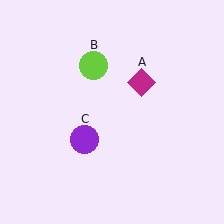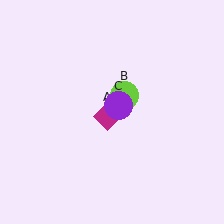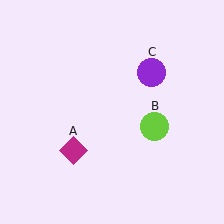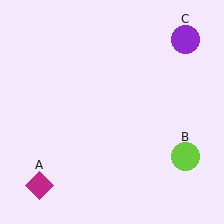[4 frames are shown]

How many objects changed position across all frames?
3 objects changed position: magenta diamond (object A), lime circle (object B), purple circle (object C).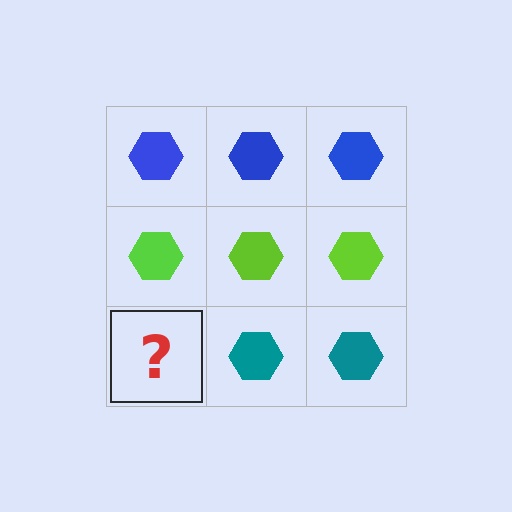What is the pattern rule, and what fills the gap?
The rule is that each row has a consistent color. The gap should be filled with a teal hexagon.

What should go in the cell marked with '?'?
The missing cell should contain a teal hexagon.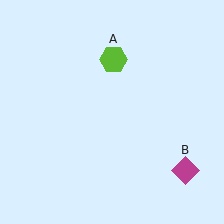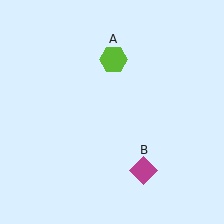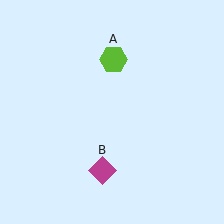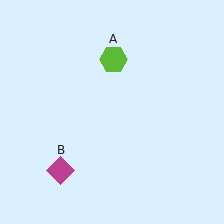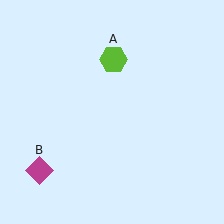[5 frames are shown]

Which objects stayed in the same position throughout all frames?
Lime hexagon (object A) remained stationary.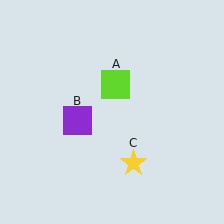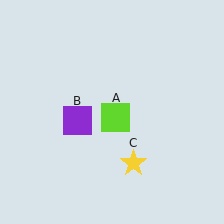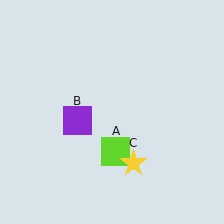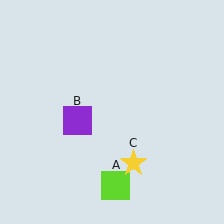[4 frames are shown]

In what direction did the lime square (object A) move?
The lime square (object A) moved down.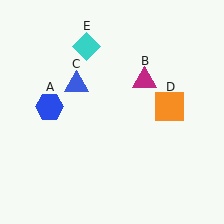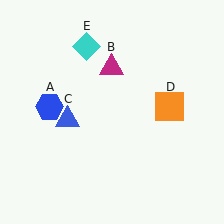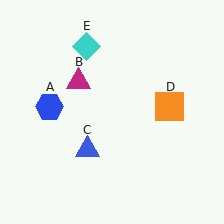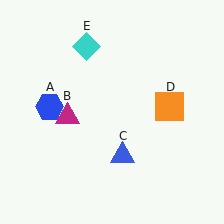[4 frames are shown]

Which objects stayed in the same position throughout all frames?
Blue hexagon (object A) and orange square (object D) and cyan diamond (object E) remained stationary.